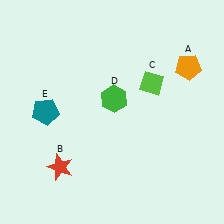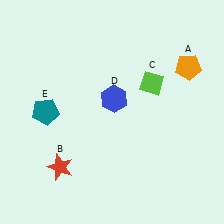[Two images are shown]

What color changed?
The hexagon (D) changed from green in Image 1 to blue in Image 2.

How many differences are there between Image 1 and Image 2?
There is 1 difference between the two images.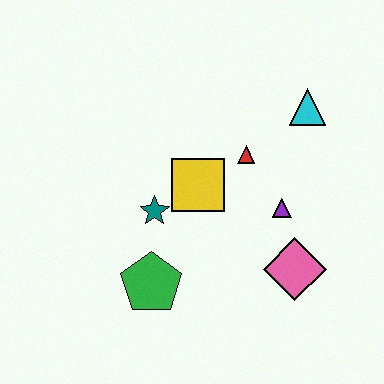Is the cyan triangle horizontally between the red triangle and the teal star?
No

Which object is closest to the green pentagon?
The teal star is closest to the green pentagon.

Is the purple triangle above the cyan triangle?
No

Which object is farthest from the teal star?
The cyan triangle is farthest from the teal star.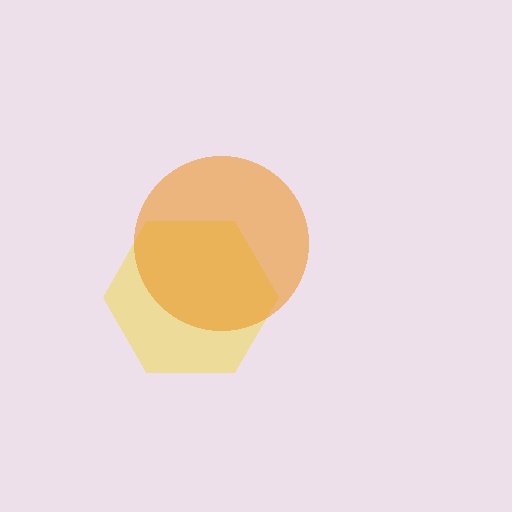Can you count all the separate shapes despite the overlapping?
Yes, there are 2 separate shapes.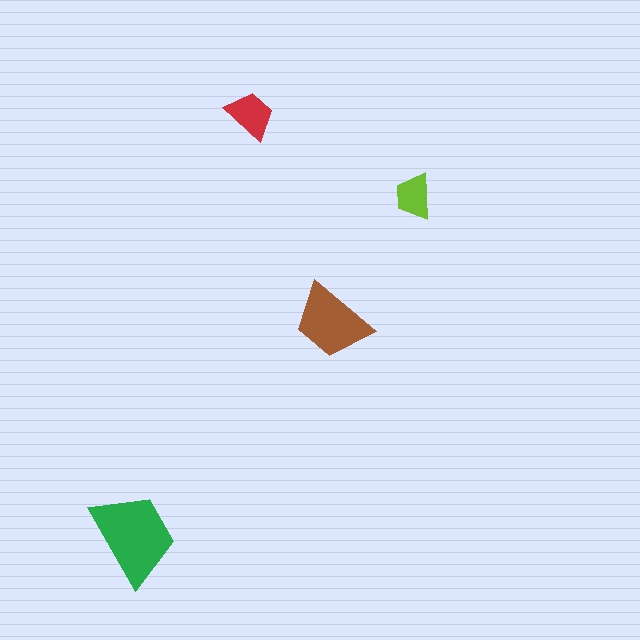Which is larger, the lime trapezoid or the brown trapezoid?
The brown one.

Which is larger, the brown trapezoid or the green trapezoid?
The green one.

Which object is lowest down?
The green trapezoid is bottommost.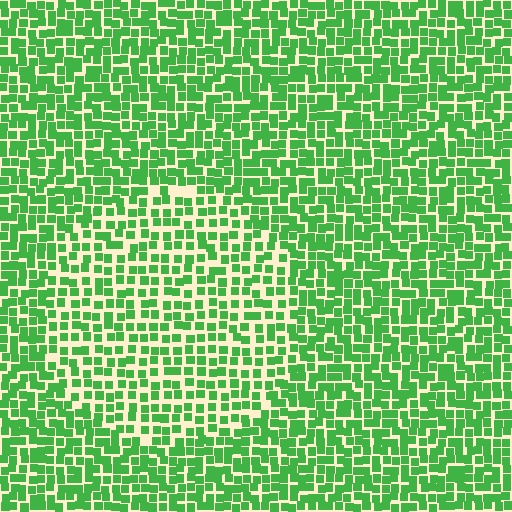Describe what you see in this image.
The image contains small green elements arranged at two different densities. A circle-shaped region is visible where the elements are less densely packed than the surrounding area.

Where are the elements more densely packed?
The elements are more densely packed outside the circle boundary.